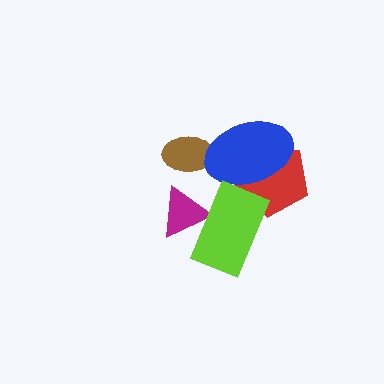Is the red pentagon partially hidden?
Yes, it is partially covered by another shape.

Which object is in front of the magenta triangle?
The lime rectangle is in front of the magenta triangle.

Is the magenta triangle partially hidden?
Yes, it is partially covered by another shape.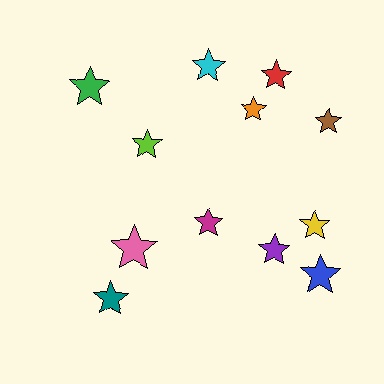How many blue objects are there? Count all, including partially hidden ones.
There is 1 blue object.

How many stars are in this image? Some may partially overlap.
There are 12 stars.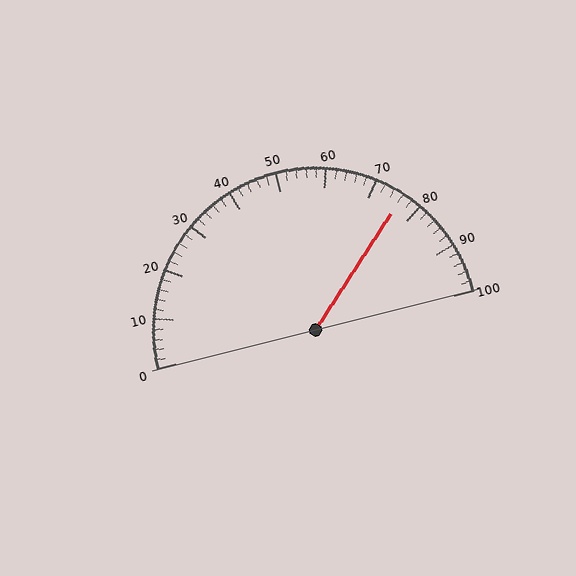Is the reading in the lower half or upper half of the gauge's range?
The reading is in the upper half of the range (0 to 100).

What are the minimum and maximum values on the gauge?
The gauge ranges from 0 to 100.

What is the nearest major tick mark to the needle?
The nearest major tick mark is 80.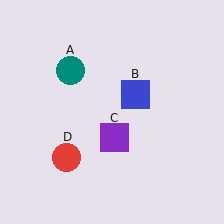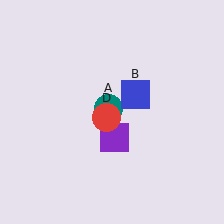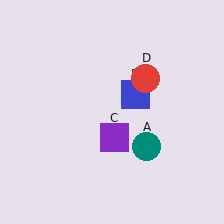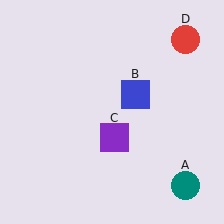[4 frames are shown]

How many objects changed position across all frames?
2 objects changed position: teal circle (object A), red circle (object D).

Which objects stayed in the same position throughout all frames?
Blue square (object B) and purple square (object C) remained stationary.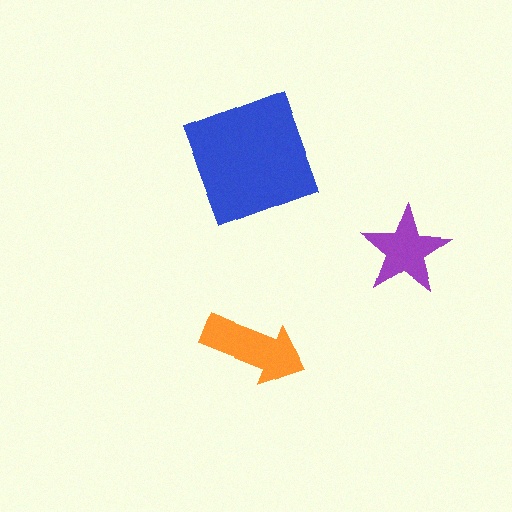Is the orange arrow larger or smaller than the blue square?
Smaller.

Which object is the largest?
The blue square.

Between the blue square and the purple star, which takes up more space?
The blue square.